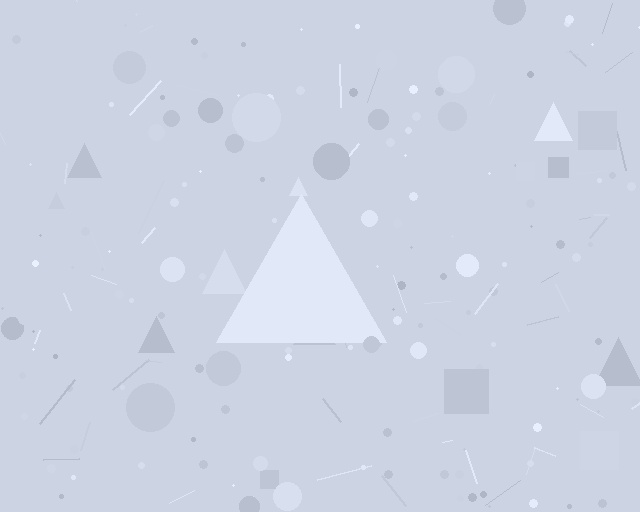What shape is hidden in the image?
A triangle is hidden in the image.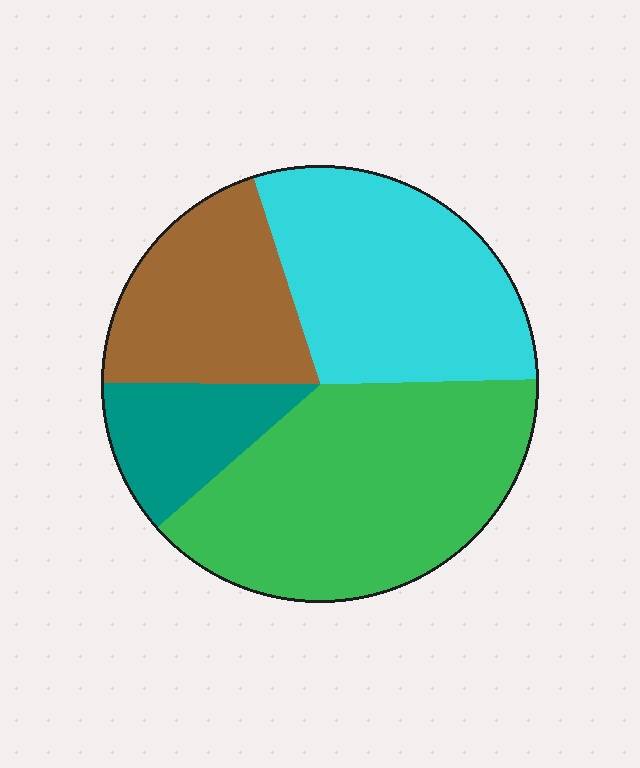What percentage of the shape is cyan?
Cyan takes up about one third (1/3) of the shape.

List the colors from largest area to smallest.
From largest to smallest: green, cyan, brown, teal.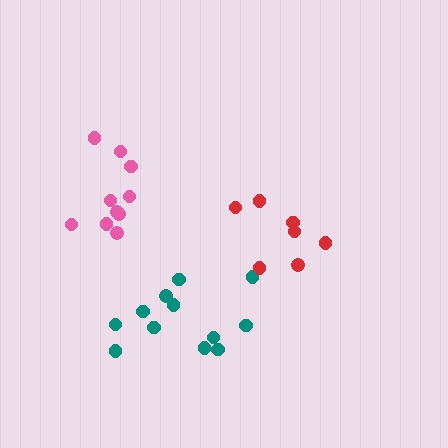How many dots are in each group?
Group 1: 10 dots, Group 2: 12 dots, Group 3: 7 dots (29 total).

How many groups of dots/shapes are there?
There are 3 groups.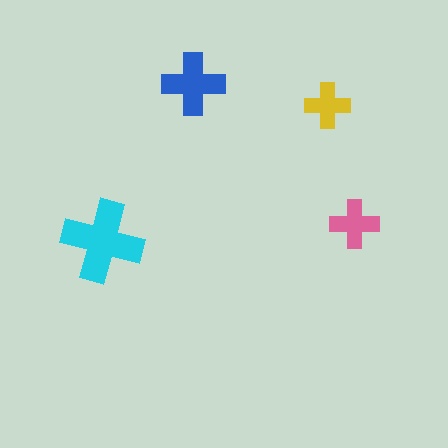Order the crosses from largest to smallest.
the cyan one, the blue one, the pink one, the yellow one.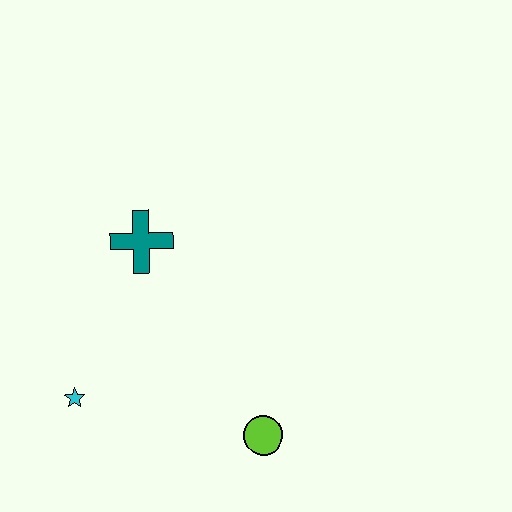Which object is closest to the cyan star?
The teal cross is closest to the cyan star.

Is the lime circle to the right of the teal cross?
Yes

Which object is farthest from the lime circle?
The teal cross is farthest from the lime circle.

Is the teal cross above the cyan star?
Yes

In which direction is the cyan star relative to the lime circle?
The cyan star is to the left of the lime circle.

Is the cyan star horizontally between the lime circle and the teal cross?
No